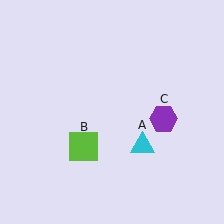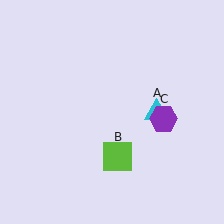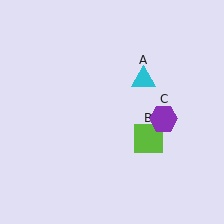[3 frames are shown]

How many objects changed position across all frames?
2 objects changed position: cyan triangle (object A), lime square (object B).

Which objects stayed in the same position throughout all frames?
Purple hexagon (object C) remained stationary.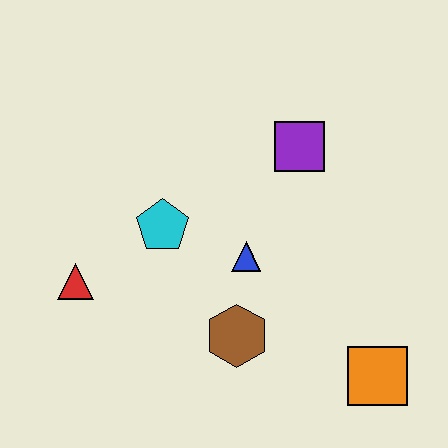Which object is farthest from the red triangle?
The orange square is farthest from the red triangle.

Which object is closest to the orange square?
The brown hexagon is closest to the orange square.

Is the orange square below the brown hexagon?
Yes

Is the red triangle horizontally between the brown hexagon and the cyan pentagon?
No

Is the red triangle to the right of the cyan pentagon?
No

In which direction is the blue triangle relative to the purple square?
The blue triangle is below the purple square.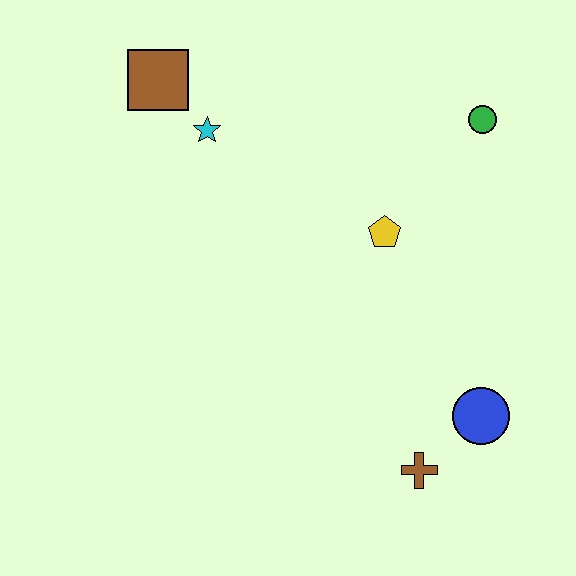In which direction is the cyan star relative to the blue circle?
The cyan star is above the blue circle.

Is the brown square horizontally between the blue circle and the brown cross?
No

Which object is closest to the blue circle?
The brown cross is closest to the blue circle.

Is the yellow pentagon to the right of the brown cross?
No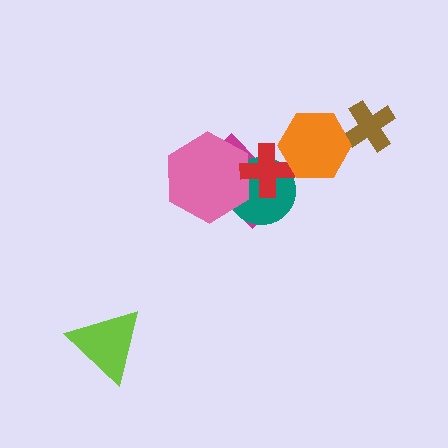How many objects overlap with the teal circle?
3 objects overlap with the teal circle.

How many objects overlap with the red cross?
4 objects overlap with the red cross.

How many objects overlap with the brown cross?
0 objects overlap with the brown cross.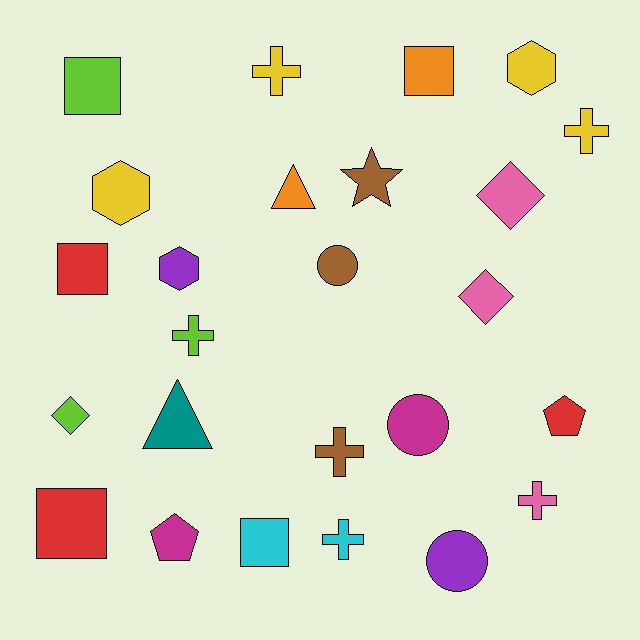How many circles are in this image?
There are 3 circles.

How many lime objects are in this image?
There are 3 lime objects.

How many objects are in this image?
There are 25 objects.